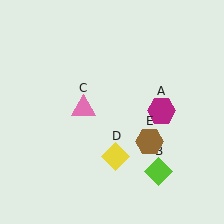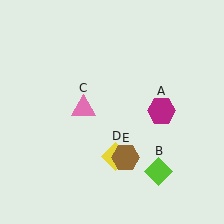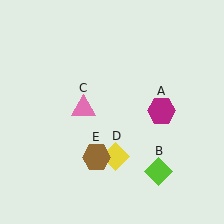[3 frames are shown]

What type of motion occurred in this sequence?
The brown hexagon (object E) rotated clockwise around the center of the scene.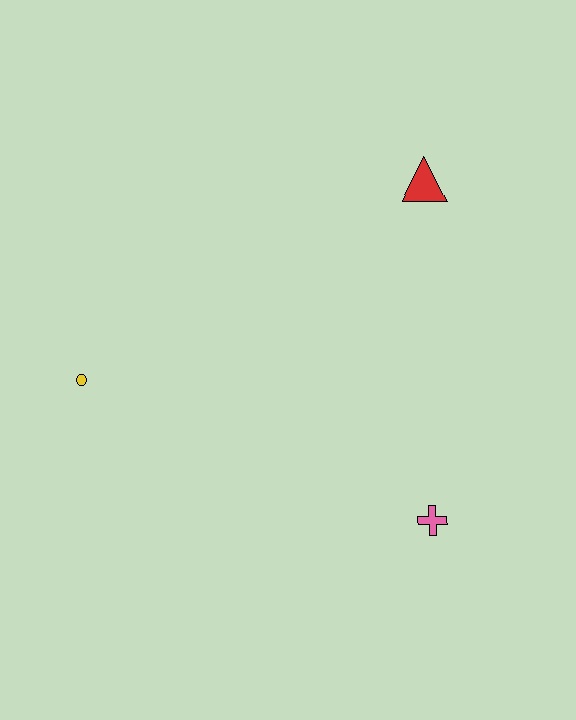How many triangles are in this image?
There is 1 triangle.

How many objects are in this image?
There are 3 objects.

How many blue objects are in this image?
There are no blue objects.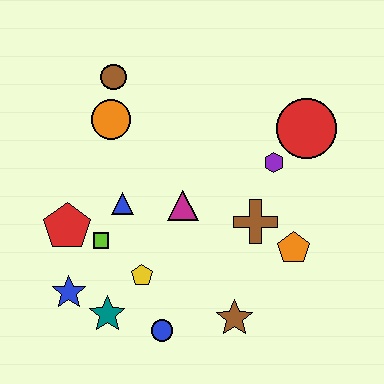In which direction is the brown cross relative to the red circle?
The brown cross is below the red circle.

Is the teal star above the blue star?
No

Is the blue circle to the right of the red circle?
No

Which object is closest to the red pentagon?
The lime square is closest to the red pentagon.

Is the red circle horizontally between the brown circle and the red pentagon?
No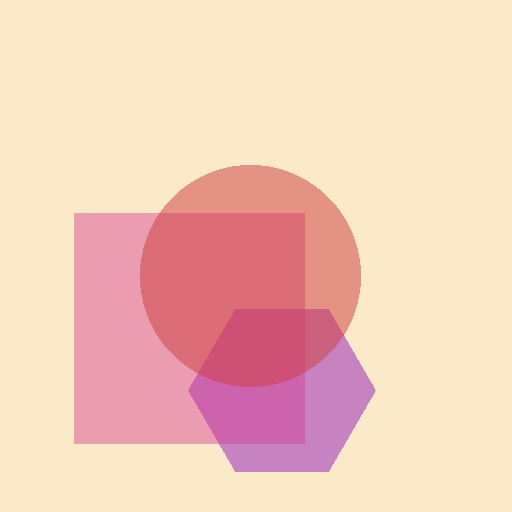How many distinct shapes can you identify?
There are 3 distinct shapes: a purple hexagon, a magenta square, a red circle.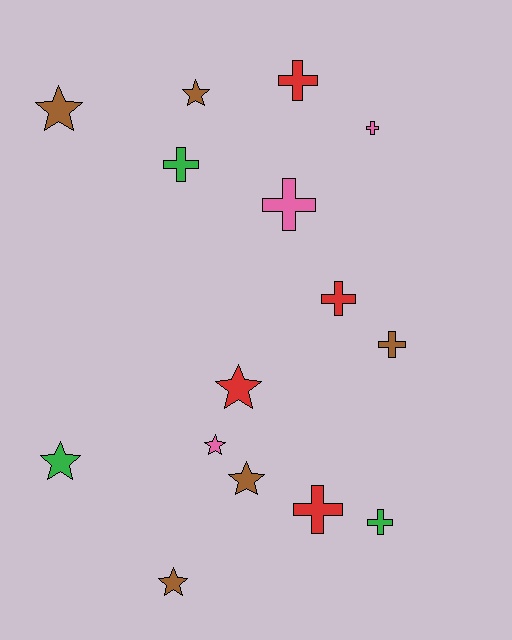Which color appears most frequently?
Brown, with 5 objects.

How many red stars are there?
There is 1 red star.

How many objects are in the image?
There are 15 objects.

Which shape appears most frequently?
Cross, with 8 objects.